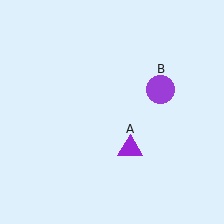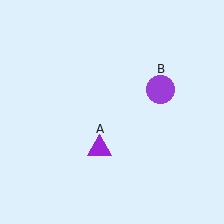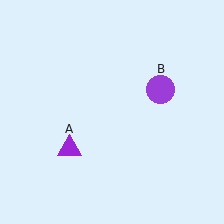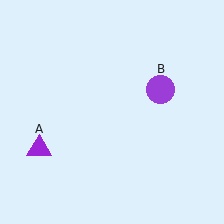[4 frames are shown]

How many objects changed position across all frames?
1 object changed position: purple triangle (object A).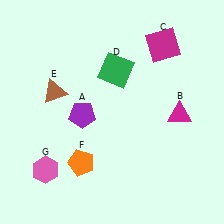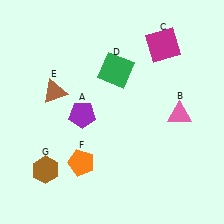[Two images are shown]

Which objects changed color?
B changed from magenta to pink. G changed from pink to brown.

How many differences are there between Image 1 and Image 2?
There are 2 differences between the two images.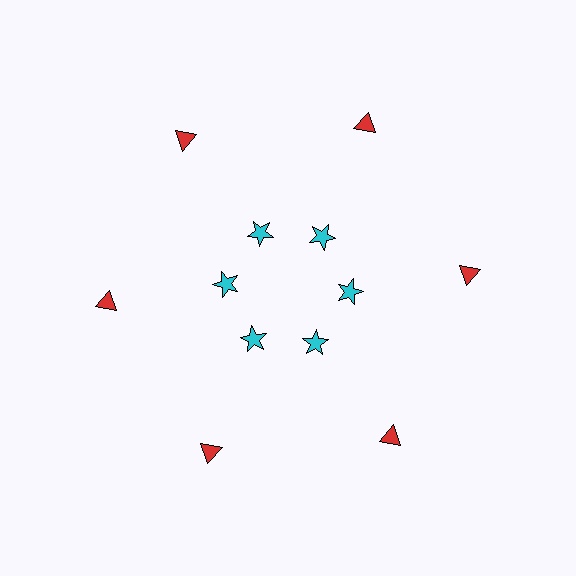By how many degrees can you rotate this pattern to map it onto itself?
The pattern maps onto itself every 60 degrees of rotation.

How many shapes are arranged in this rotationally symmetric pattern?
There are 12 shapes, arranged in 6 groups of 2.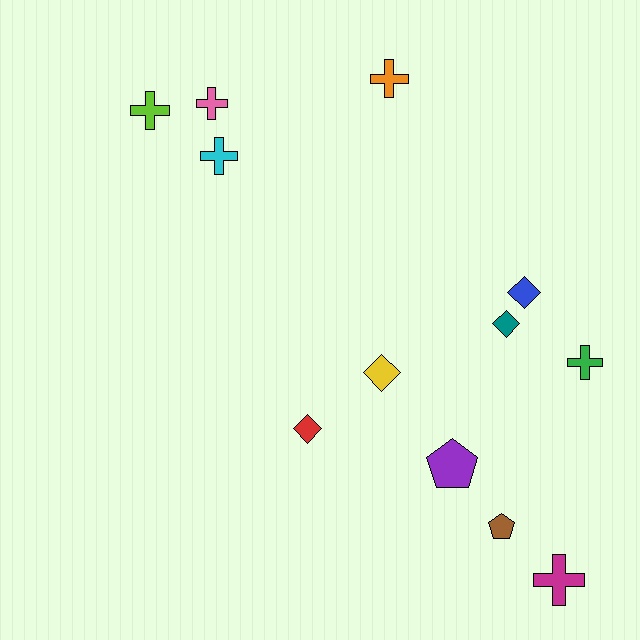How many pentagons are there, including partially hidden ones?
There are 2 pentagons.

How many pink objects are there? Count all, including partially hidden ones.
There is 1 pink object.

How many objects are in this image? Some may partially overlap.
There are 12 objects.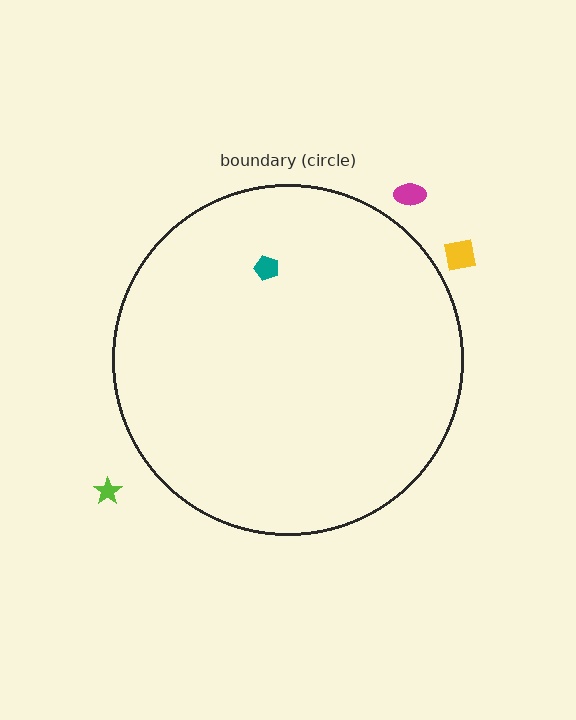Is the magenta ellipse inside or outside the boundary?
Outside.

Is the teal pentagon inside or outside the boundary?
Inside.